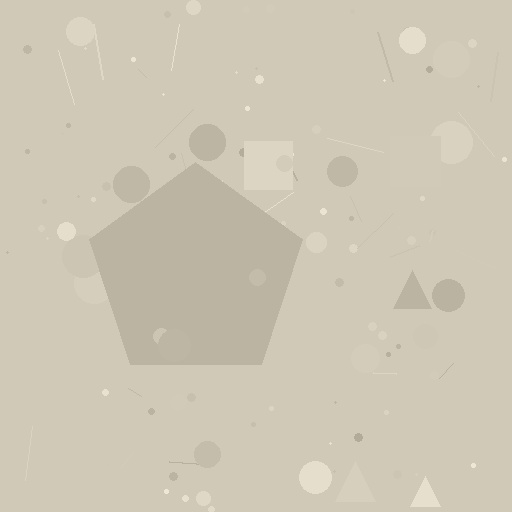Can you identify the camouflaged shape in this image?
The camouflaged shape is a pentagon.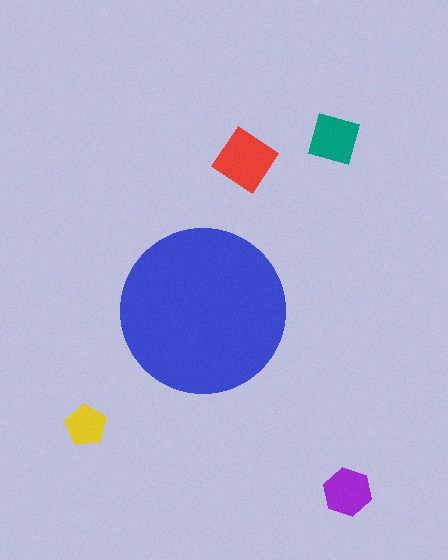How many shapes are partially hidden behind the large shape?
0 shapes are partially hidden.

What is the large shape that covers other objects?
A blue circle.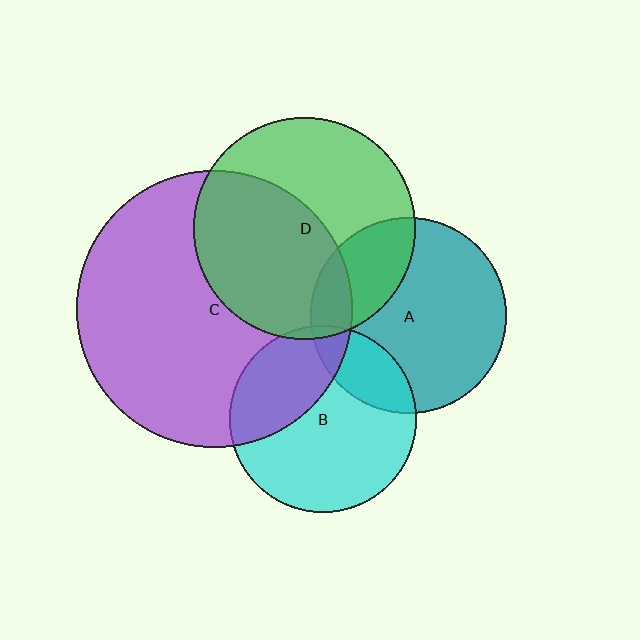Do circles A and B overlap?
Yes.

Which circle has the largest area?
Circle C (purple).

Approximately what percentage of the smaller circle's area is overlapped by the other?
Approximately 20%.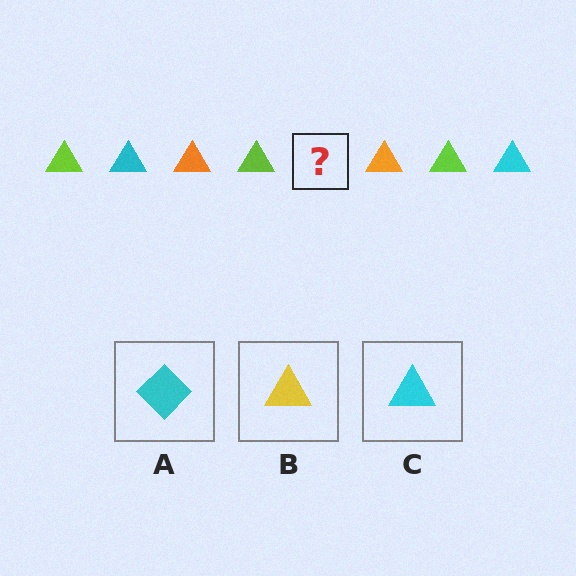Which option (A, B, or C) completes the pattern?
C.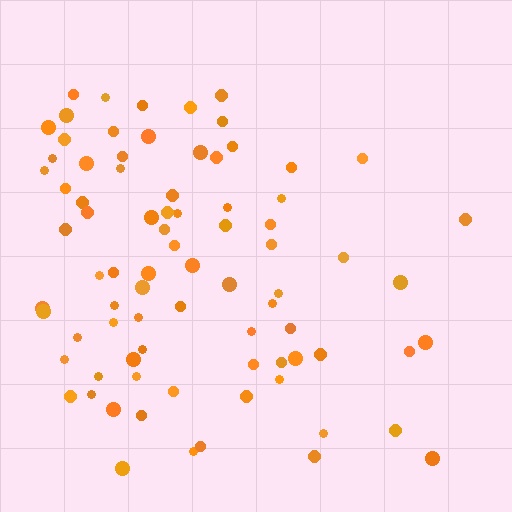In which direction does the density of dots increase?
From right to left, with the left side densest.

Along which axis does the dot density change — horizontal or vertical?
Horizontal.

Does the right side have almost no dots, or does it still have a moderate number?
Still a moderate number, just noticeably fewer than the left.